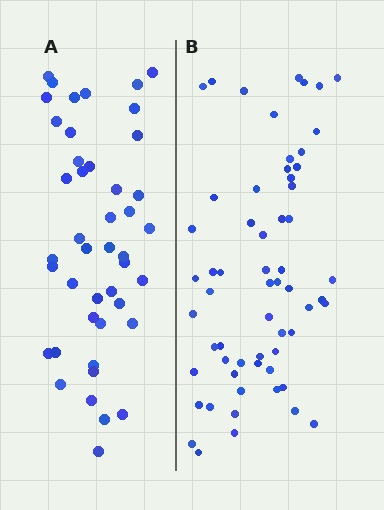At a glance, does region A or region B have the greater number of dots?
Region B (the right region) has more dots.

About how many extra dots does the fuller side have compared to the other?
Region B has approximately 15 more dots than region A.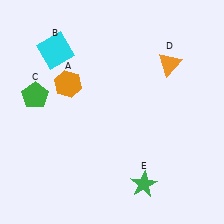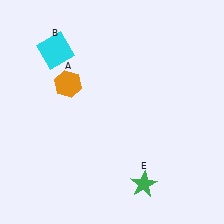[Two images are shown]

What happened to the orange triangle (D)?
The orange triangle (D) was removed in Image 2. It was in the top-right area of Image 1.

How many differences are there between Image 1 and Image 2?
There are 2 differences between the two images.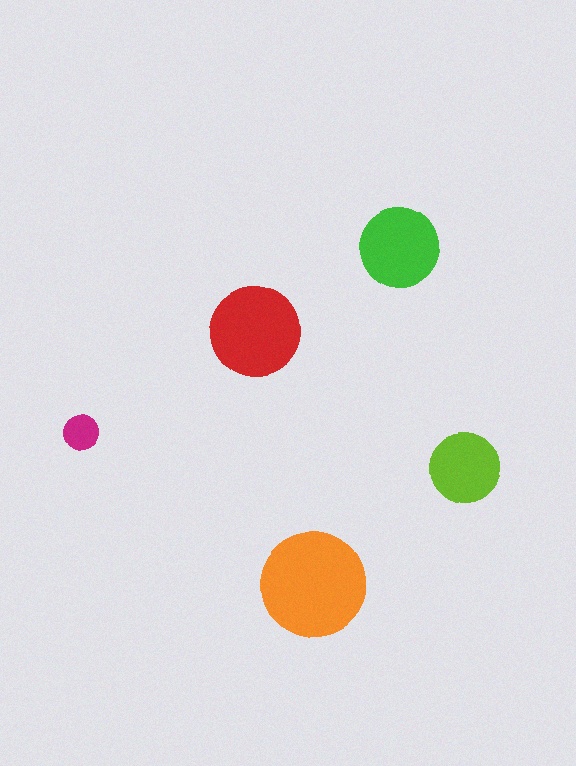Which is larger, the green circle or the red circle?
The red one.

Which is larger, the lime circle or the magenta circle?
The lime one.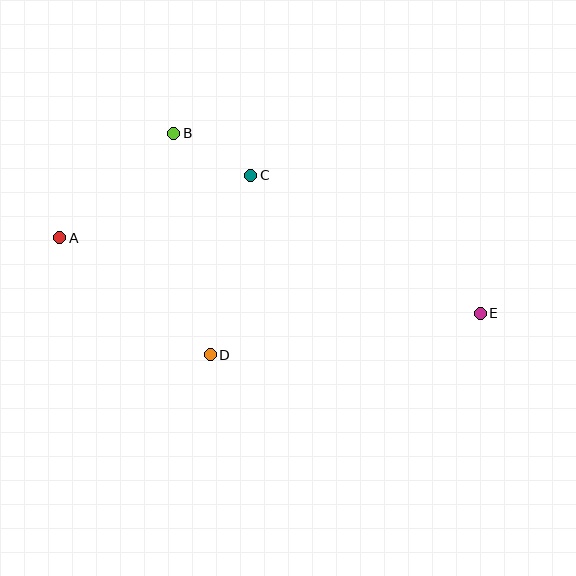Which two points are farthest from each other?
Points A and E are farthest from each other.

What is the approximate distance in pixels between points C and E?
The distance between C and E is approximately 268 pixels.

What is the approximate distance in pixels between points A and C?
The distance between A and C is approximately 201 pixels.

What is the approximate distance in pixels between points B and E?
The distance between B and E is approximately 356 pixels.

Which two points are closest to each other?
Points B and C are closest to each other.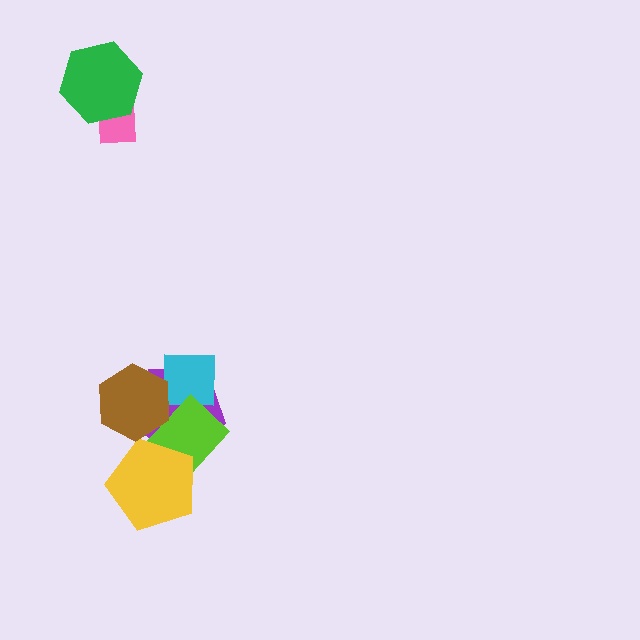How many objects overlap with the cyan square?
3 objects overlap with the cyan square.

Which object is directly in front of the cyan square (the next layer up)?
The lime rectangle is directly in front of the cyan square.